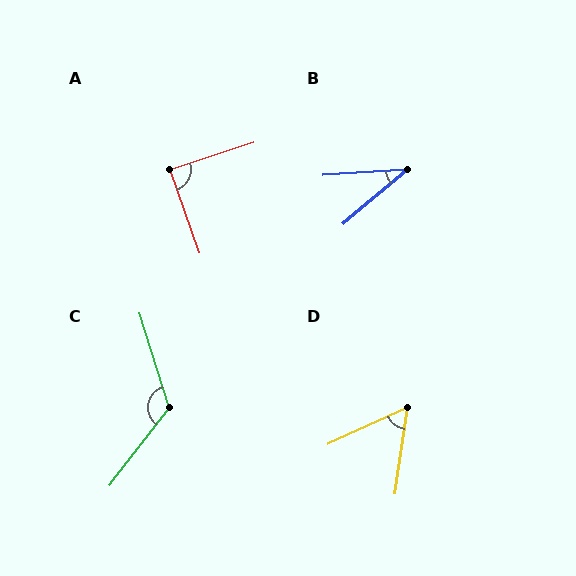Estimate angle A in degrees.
Approximately 89 degrees.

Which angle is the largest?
C, at approximately 125 degrees.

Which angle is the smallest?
B, at approximately 37 degrees.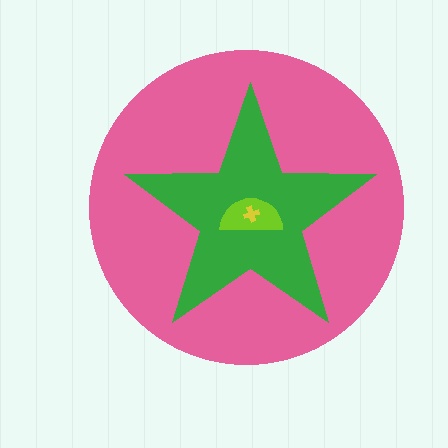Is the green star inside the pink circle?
Yes.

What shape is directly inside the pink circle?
The green star.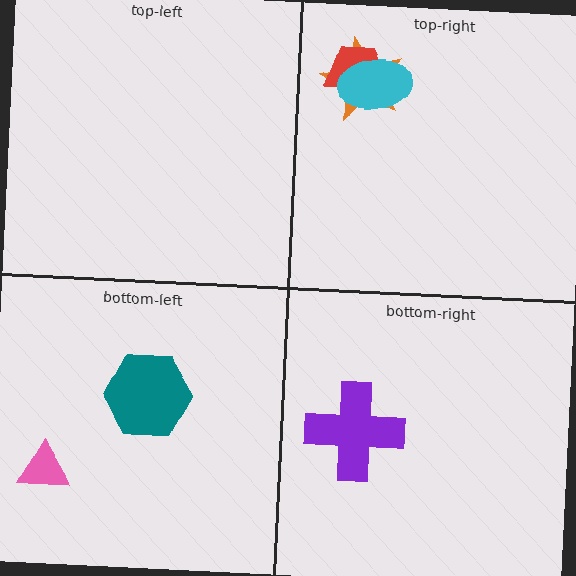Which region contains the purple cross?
The bottom-right region.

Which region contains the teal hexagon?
The bottom-left region.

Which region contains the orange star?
The top-right region.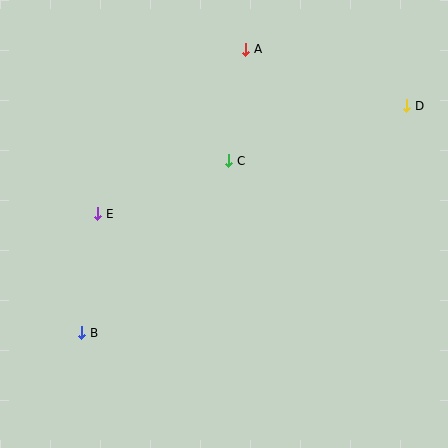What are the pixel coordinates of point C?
Point C is at (229, 161).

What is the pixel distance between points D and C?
The distance between D and C is 186 pixels.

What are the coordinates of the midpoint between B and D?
The midpoint between B and D is at (244, 219).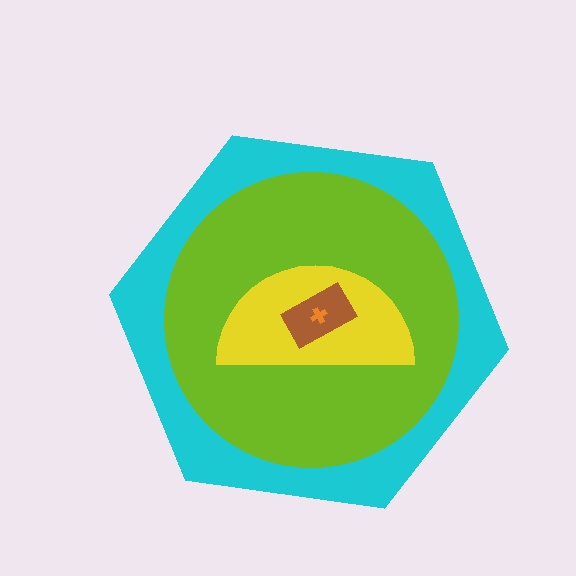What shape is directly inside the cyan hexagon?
The lime circle.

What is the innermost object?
The orange cross.